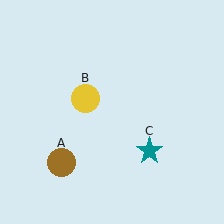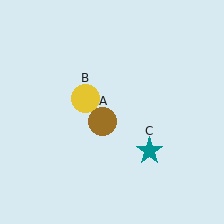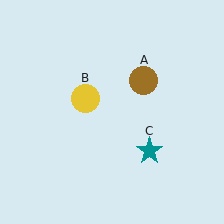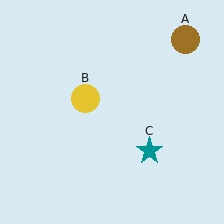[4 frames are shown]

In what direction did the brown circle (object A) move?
The brown circle (object A) moved up and to the right.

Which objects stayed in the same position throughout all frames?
Yellow circle (object B) and teal star (object C) remained stationary.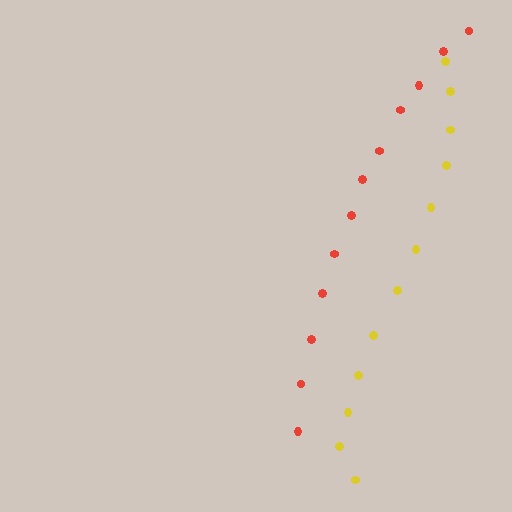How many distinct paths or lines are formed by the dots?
There are 2 distinct paths.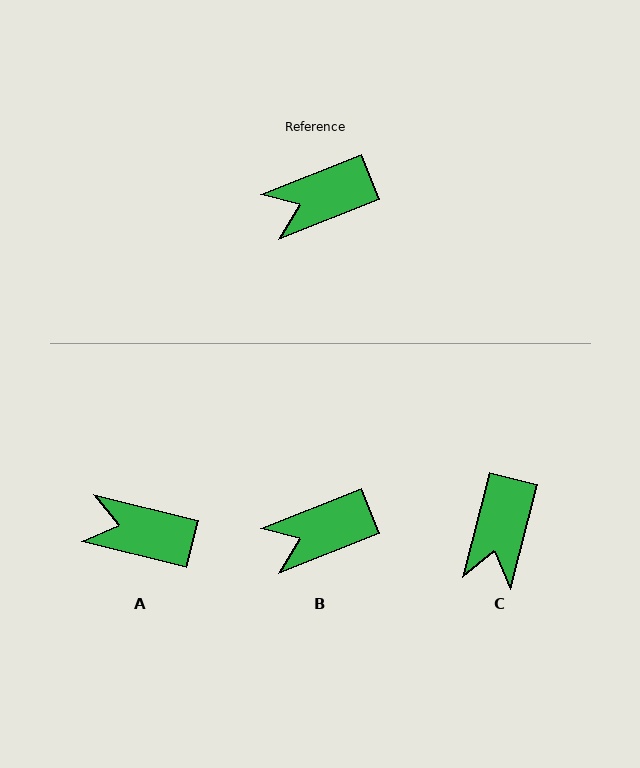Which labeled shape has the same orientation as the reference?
B.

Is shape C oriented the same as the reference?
No, it is off by about 54 degrees.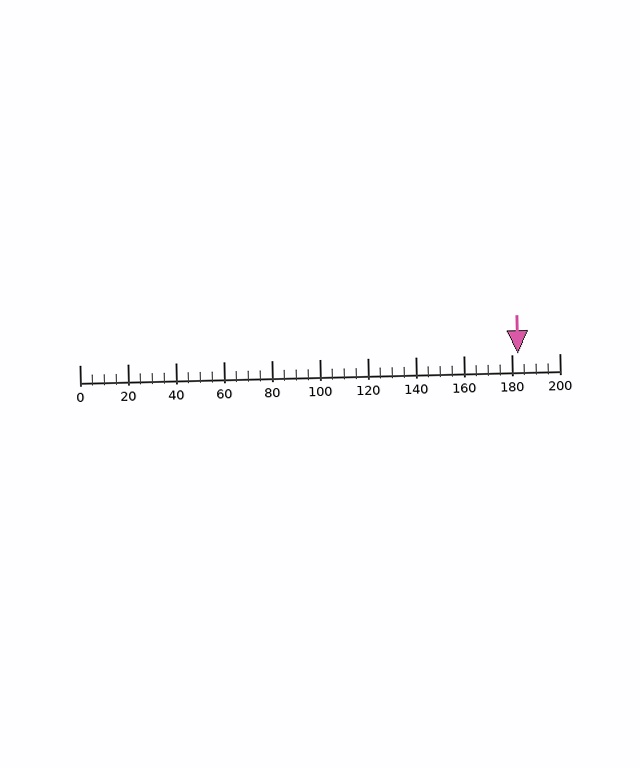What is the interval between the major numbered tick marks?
The major tick marks are spaced 20 units apart.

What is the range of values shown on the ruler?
The ruler shows values from 0 to 200.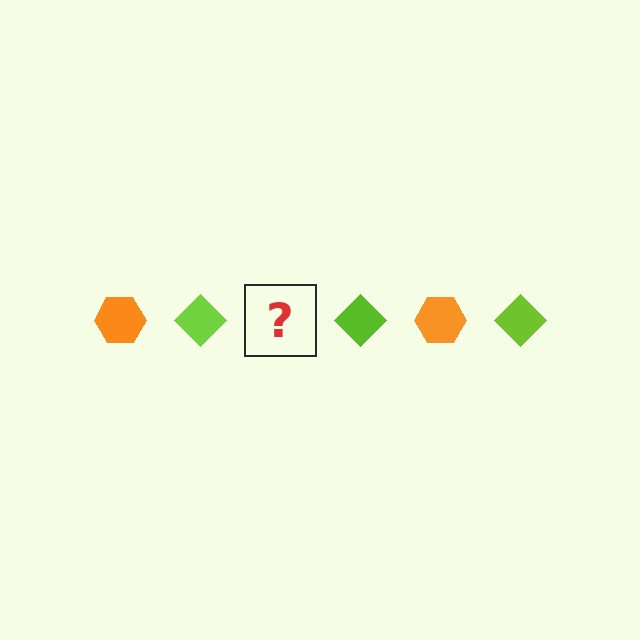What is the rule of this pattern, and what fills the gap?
The rule is that the pattern alternates between orange hexagon and lime diamond. The gap should be filled with an orange hexagon.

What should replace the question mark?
The question mark should be replaced with an orange hexagon.